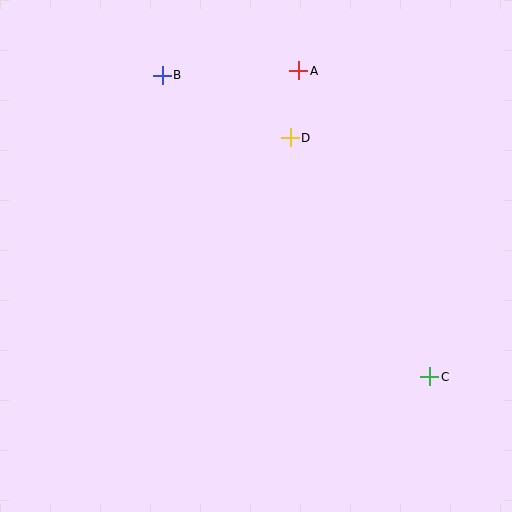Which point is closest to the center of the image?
Point D at (290, 138) is closest to the center.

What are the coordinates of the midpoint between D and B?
The midpoint between D and B is at (226, 106).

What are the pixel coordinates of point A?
Point A is at (299, 71).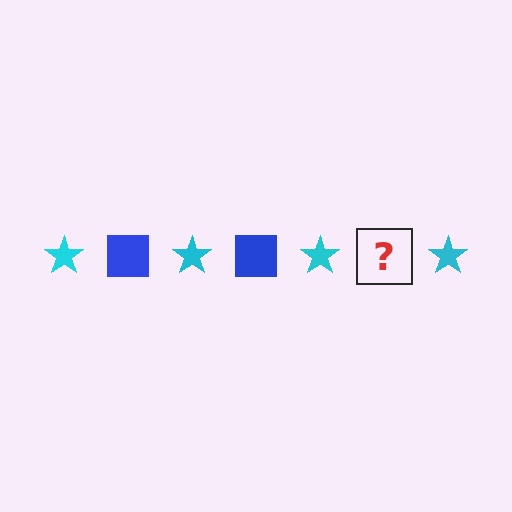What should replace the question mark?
The question mark should be replaced with a blue square.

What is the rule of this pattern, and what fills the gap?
The rule is that the pattern alternates between cyan star and blue square. The gap should be filled with a blue square.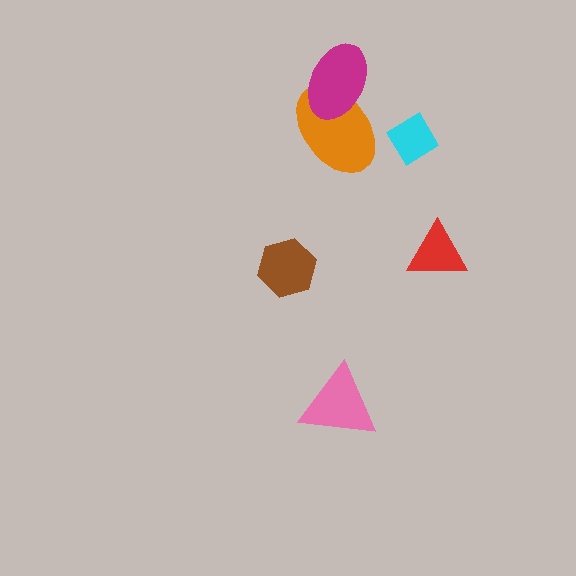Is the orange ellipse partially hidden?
Yes, it is partially covered by another shape.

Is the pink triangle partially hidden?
No, no other shape covers it.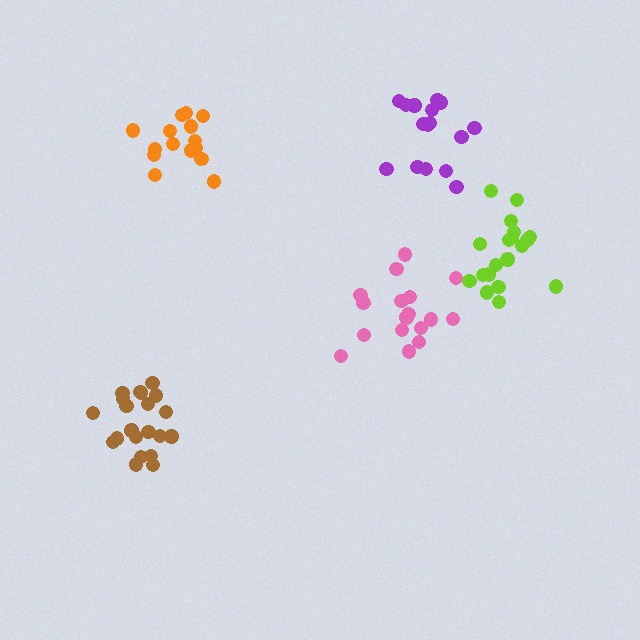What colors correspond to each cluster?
The clusters are colored: pink, lime, orange, purple, brown.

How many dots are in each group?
Group 1: 19 dots, Group 2: 19 dots, Group 3: 15 dots, Group 4: 17 dots, Group 5: 21 dots (91 total).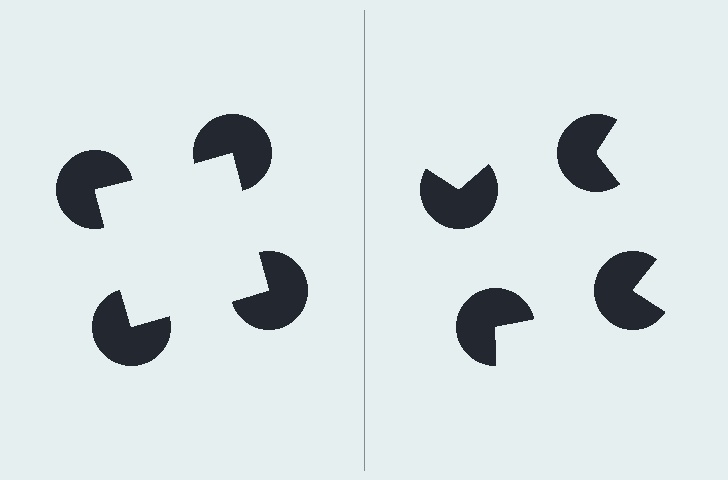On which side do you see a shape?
An illusory square appears on the left side. On the right side the wedge cuts are rotated, so no coherent shape forms.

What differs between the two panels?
The pac-man discs are positioned identically on both sides; only the wedge orientations differ. On the left they align to a square; on the right they are misaligned.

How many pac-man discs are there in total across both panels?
8 — 4 on each side.